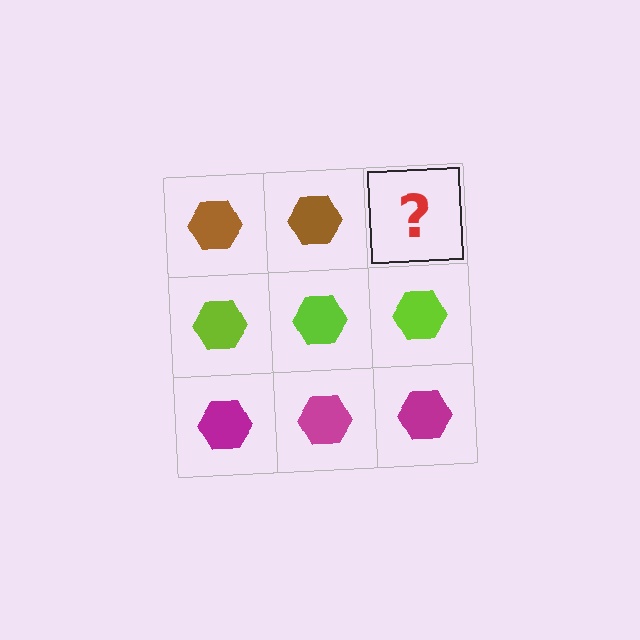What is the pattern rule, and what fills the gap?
The rule is that each row has a consistent color. The gap should be filled with a brown hexagon.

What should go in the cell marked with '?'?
The missing cell should contain a brown hexagon.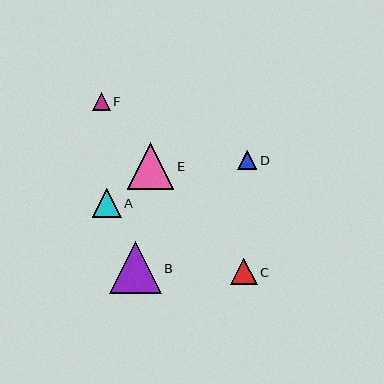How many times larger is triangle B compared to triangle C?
Triangle B is approximately 1.9 times the size of triangle C.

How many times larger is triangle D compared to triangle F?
Triangle D is approximately 1.1 times the size of triangle F.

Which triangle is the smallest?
Triangle F is the smallest with a size of approximately 18 pixels.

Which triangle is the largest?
Triangle B is the largest with a size of approximately 51 pixels.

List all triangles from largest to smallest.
From largest to smallest: B, E, A, C, D, F.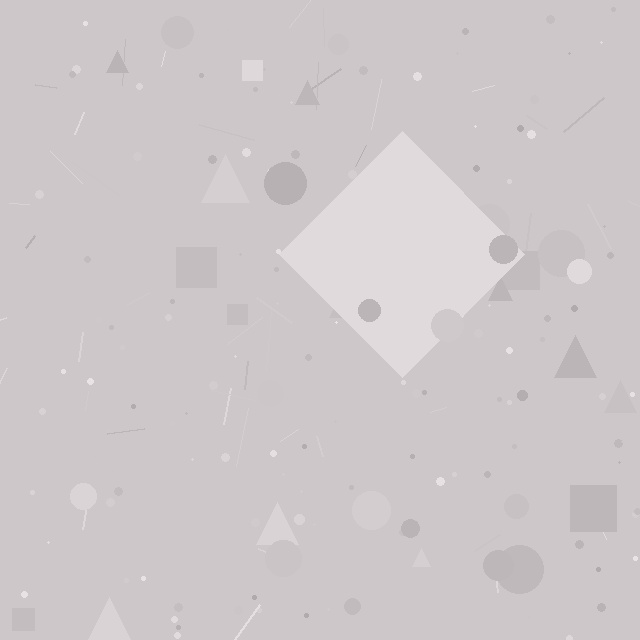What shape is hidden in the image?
A diamond is hidden in the image.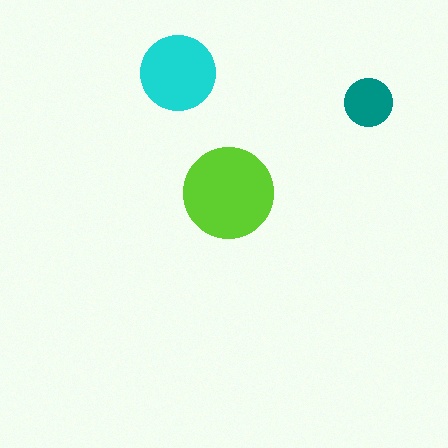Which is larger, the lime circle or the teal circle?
The lime one.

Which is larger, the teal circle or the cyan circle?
The cyan one.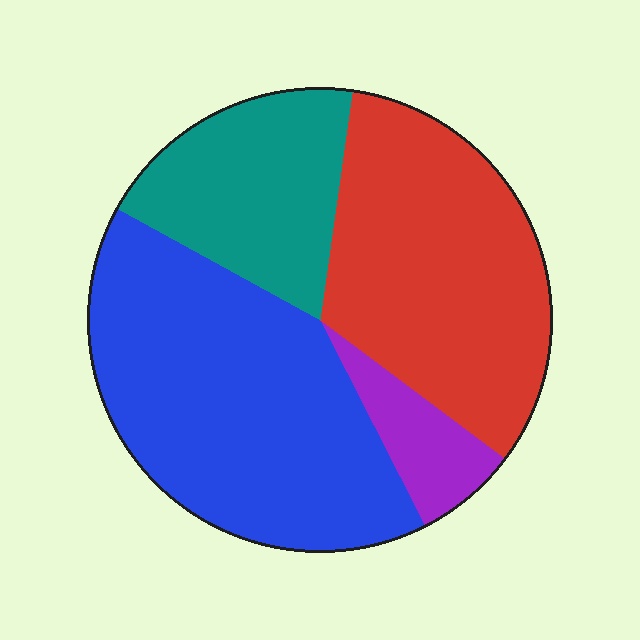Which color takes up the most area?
Blue, at roughly 40%.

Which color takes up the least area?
Purple, at roughly 5%.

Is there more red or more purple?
Red.